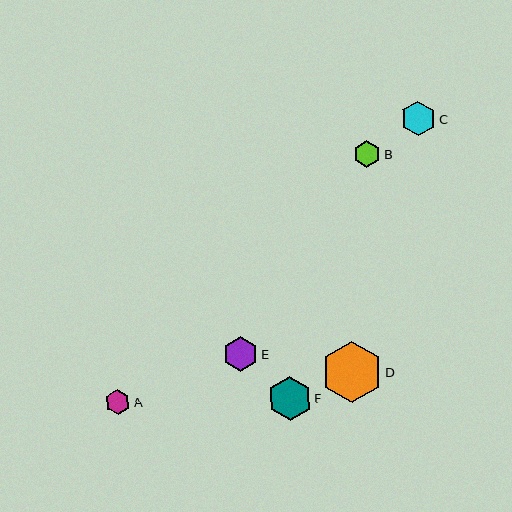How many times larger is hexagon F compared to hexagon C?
Hexagon F is approximately 1.3 times the size of hexagon C.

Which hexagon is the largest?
Hexagon D is the largest with a size of approximately 61 pixels.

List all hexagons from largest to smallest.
From largest to smallest: D, F, E, C, B, A.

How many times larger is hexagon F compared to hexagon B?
Hexagon F is approximately 1.6 times the size of hexagon B.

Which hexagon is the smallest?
Hexagon A is the smallest with a size of approximately 25 pixels.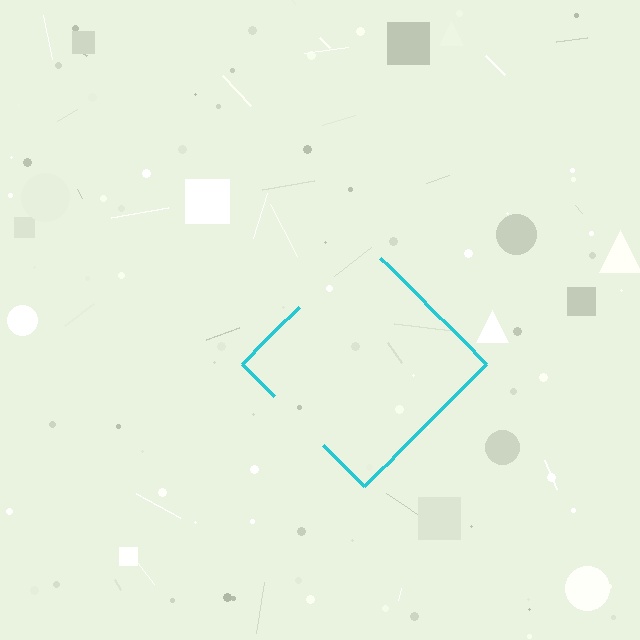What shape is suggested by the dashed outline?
The dashed outline suggests a diamond.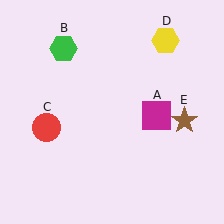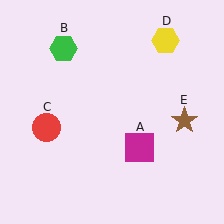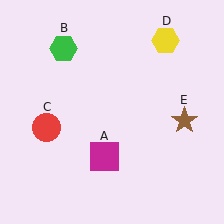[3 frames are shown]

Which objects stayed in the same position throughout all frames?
Green hexagon (object B) and red circle (object C) and yellow hexagon (object D) and brown star (object E) remained stationary.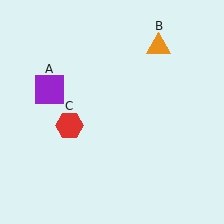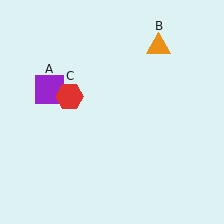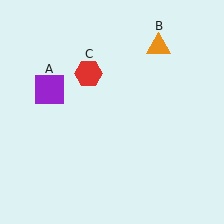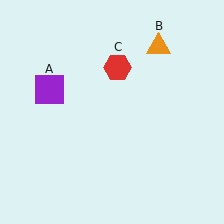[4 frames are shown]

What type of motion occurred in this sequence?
The red hexagon (object C) rotated clockwise around the center of the scene.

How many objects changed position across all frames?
1 object changed position: red hexagon (object C).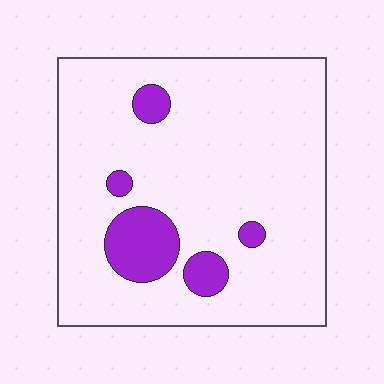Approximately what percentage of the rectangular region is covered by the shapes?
Approximately 10%.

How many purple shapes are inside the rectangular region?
5.